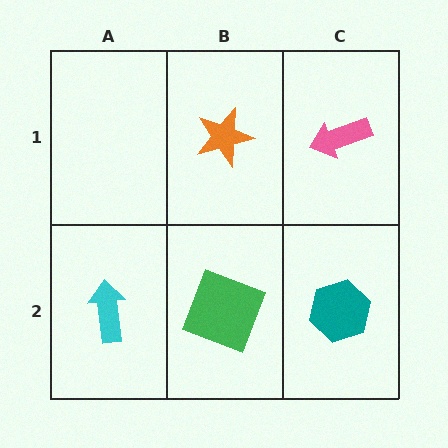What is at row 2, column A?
A cyan arrow.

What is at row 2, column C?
A teal hexagon.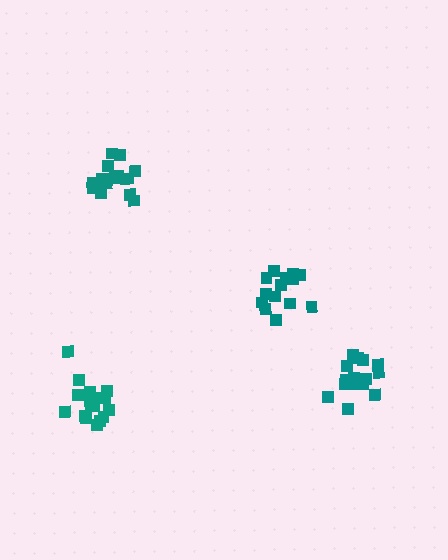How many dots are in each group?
Group 1: 14 dots, Group 2: 16 dots, Group 3: 19 dots, Group 4: 18 dots (67 total).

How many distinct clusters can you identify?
There are 4 distinct clusters.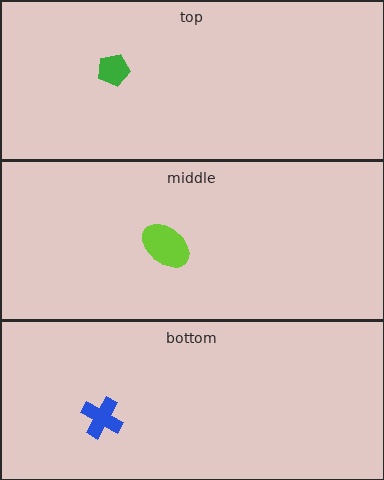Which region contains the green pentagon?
The top region.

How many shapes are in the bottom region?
1.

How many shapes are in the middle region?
1.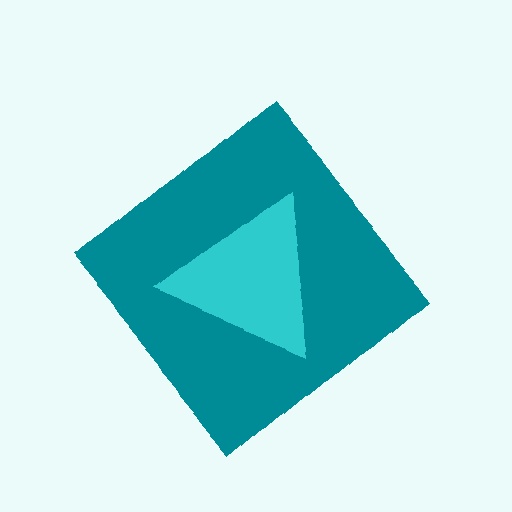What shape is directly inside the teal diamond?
The cyan triangle.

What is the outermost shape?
The teal diamond.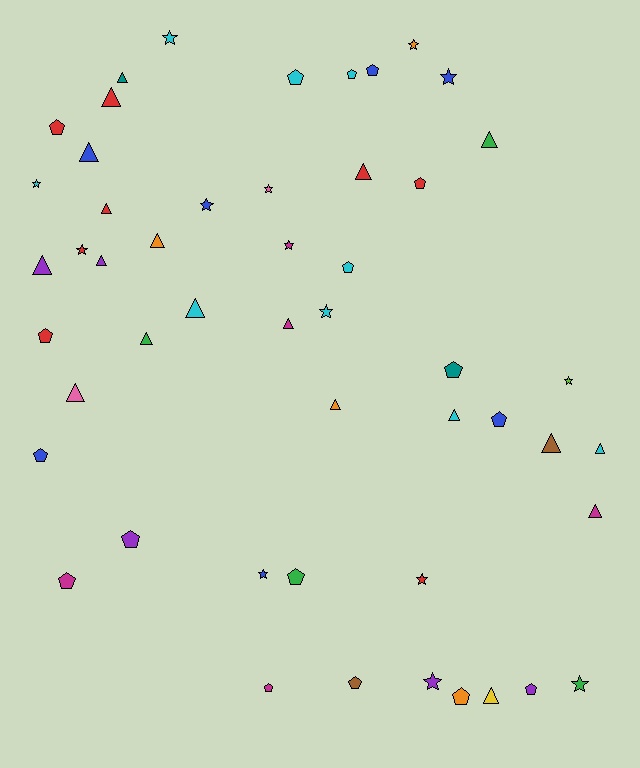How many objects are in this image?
There are 50 objects.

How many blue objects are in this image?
There are 7 blue objects.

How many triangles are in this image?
There are 19 triangles.